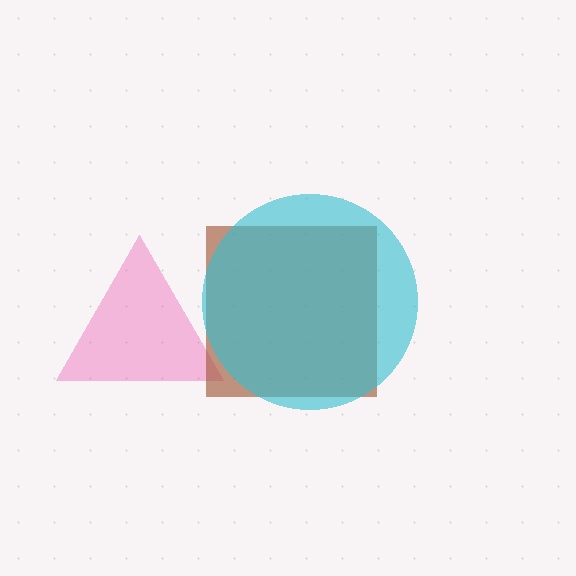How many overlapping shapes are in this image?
There are 3 overlapping shapes in the image.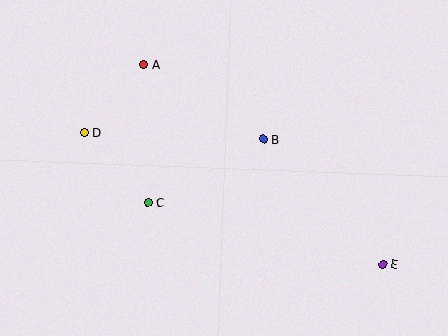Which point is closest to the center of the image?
Point B at (263, 139) is closest to the center.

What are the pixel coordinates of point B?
Point B is at (263, 139).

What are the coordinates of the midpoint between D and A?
The midpoint between D and A is at (114, 98).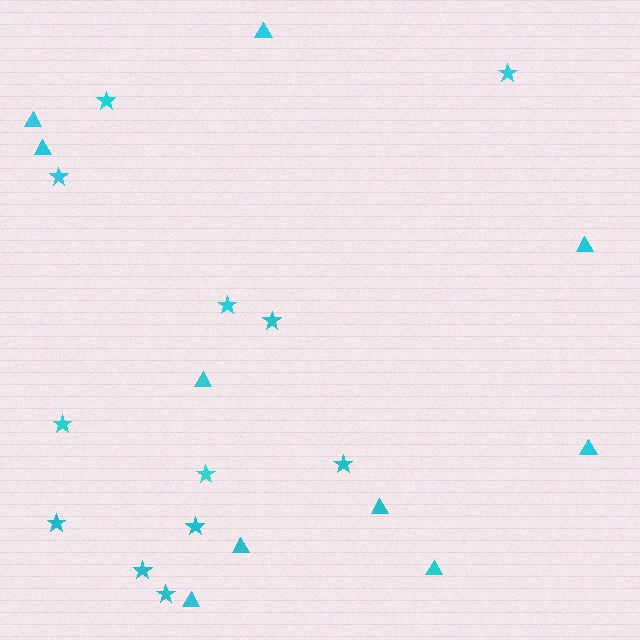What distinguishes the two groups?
There are 2 groups: one group of stars (12) and one group of triangles (10).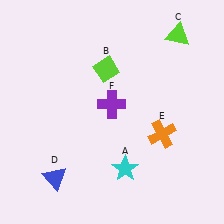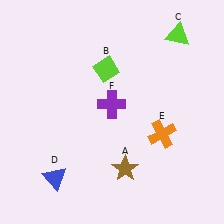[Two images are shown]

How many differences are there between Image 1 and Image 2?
There is 1 difference between the two images.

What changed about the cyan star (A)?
In Image 1, A is cyan. In Image 2, it changed to brown.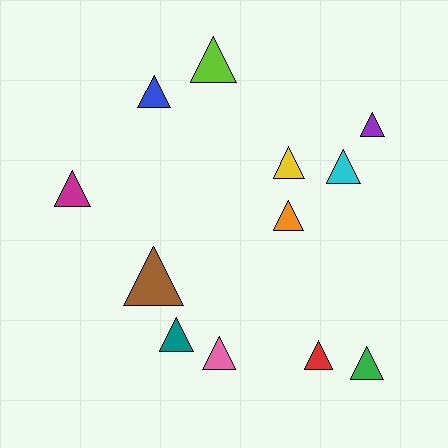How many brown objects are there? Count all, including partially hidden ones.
There is 1 brown object.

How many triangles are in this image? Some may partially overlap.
There are 12 triangles.